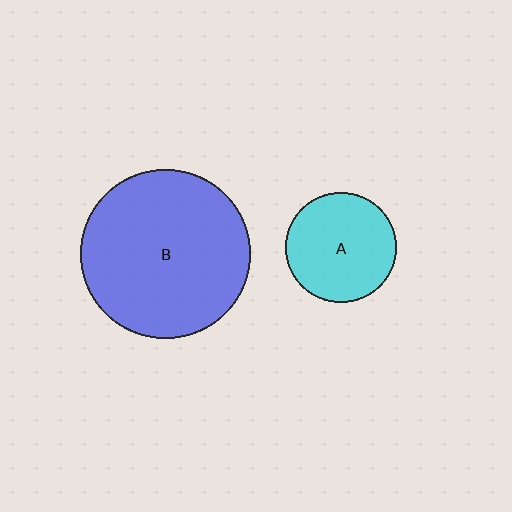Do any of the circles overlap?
No, none of the circles overlap.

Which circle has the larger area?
Circle B (blue).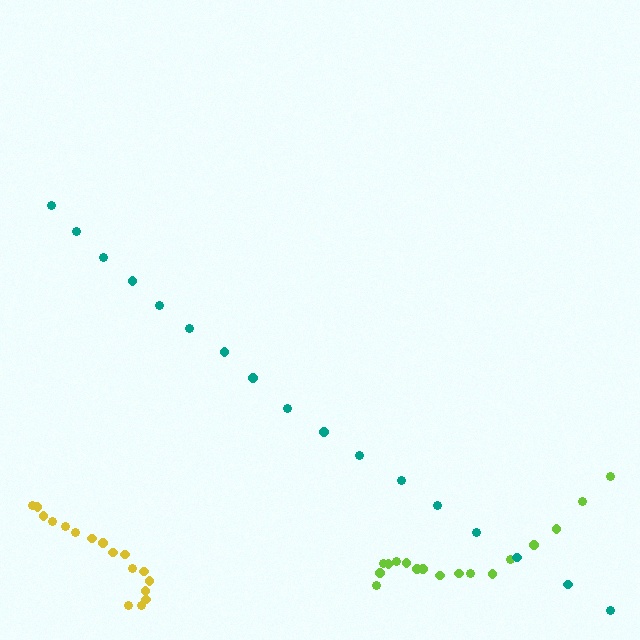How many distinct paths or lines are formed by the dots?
There are 3 distinct paths.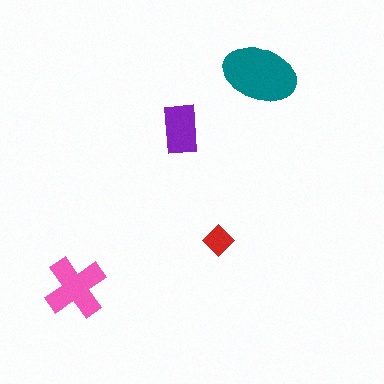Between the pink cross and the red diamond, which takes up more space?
The pink cross.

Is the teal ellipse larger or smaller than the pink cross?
Larger.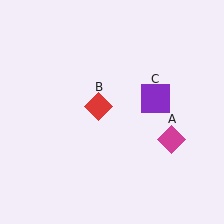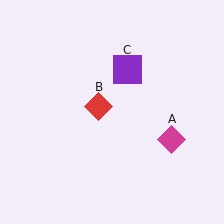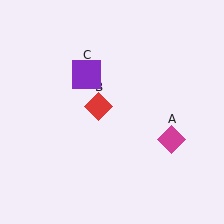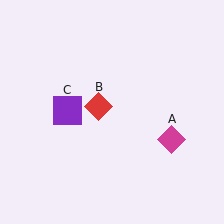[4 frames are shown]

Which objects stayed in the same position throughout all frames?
Magenta diamond (object A) and red diamond (object B) remained stationary.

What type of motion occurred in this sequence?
The purple square (object C) rotated counterclockwise around the center of the scene.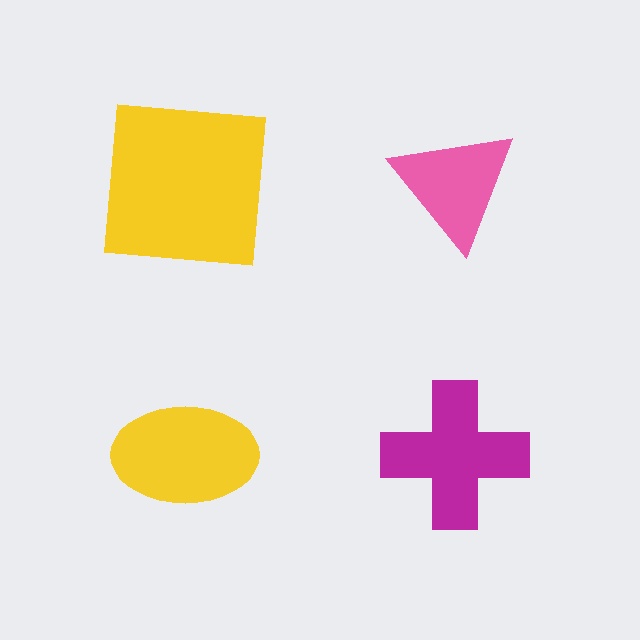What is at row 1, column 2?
A pink triangle.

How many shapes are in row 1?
2 shapes.